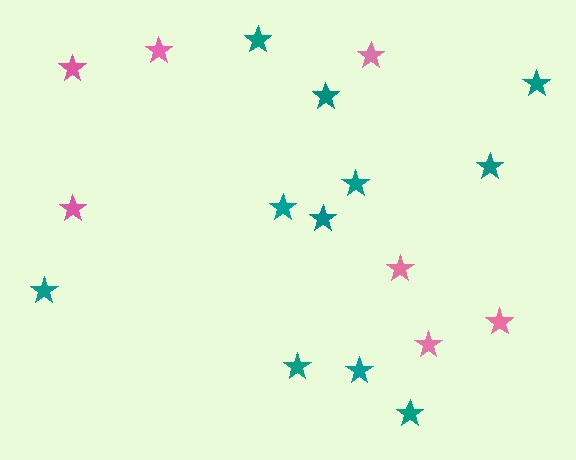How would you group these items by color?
There are 2 groups: one group of teal stars (11) and one group of pink stars (7).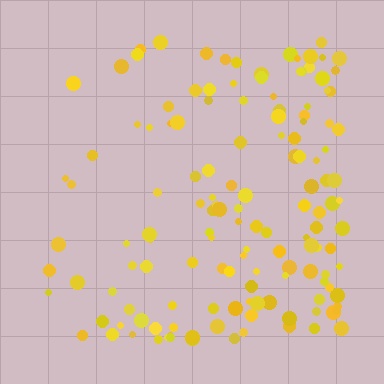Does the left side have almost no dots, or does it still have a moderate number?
Still a moderate number, just noticeably fewer than the right.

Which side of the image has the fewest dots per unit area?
The left.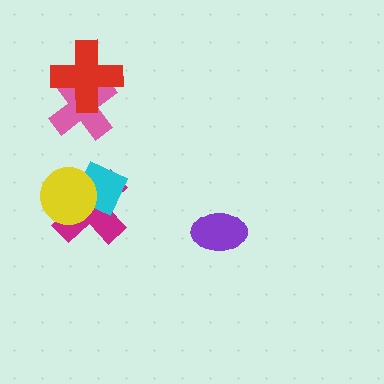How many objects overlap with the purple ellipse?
0 objects overlap with the purple ellipse.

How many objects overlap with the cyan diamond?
2 objects overlap with the cyan diamond.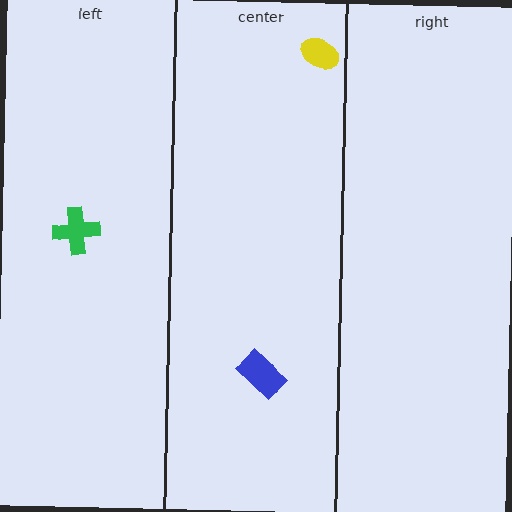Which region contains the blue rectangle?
The center region.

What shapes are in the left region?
The green cross.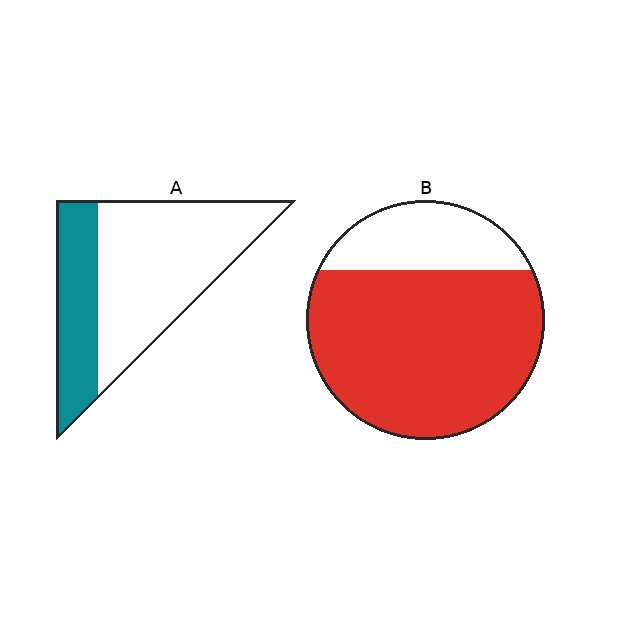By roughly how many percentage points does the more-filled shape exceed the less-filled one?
By roughly 45 percentage points (B over A).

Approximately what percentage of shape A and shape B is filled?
A is approximately 30% and B is approximately 75%.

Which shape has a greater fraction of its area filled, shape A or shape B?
Shape B.